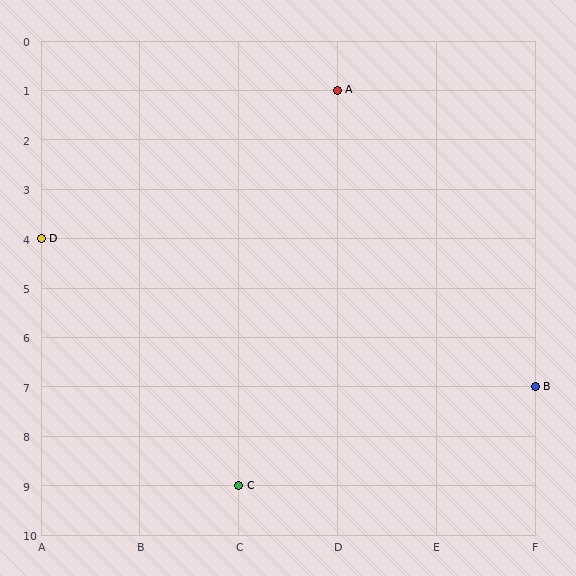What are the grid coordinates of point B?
Point B is at grid coordinates (F, 7).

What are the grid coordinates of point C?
Point C is at grid coordinates (C, 9).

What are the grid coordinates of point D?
Point D is at grid coordinates (A, 4).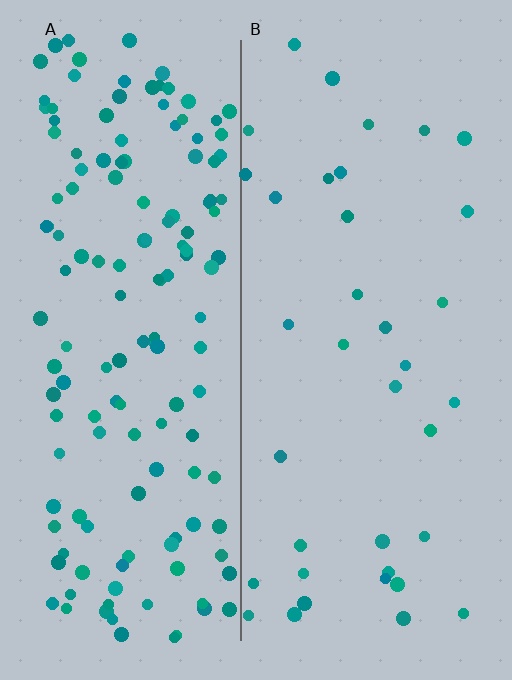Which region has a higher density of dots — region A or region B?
A (the left).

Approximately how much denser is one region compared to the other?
Approximately 4.1× — region A over region B.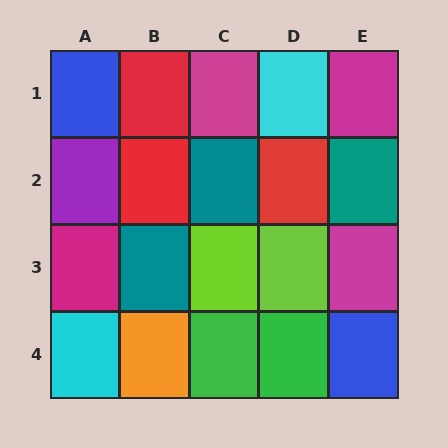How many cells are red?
3 cells are red.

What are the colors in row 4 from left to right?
Cyan, orange, green, green, blue.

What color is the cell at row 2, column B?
Red.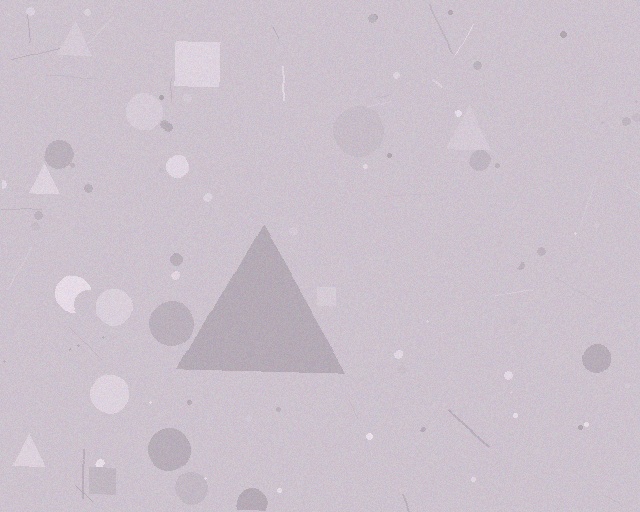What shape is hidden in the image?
A triangle is hidden in the image.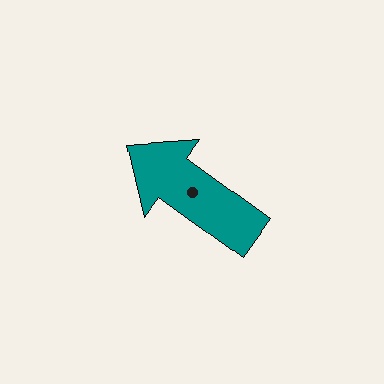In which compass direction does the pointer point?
Northwest.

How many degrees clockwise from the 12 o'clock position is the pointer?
Approximately 306 degrees.